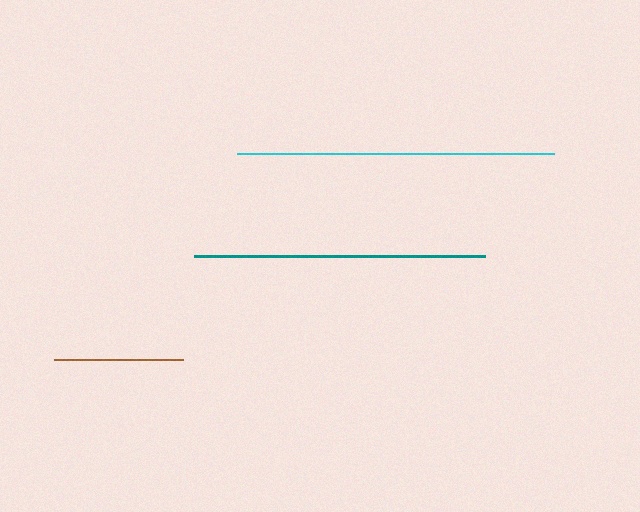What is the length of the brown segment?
The brown segment is approximately 129 pixels long.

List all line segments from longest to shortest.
From longest to shortest: cyan, teal, brown.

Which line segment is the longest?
The cyan line is the longest at approximately 317 pixels.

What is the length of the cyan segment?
The cyan segment is approximately 317 pixels long.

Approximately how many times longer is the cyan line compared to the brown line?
The cyan line is approximately 2.5 times the length of the brown line.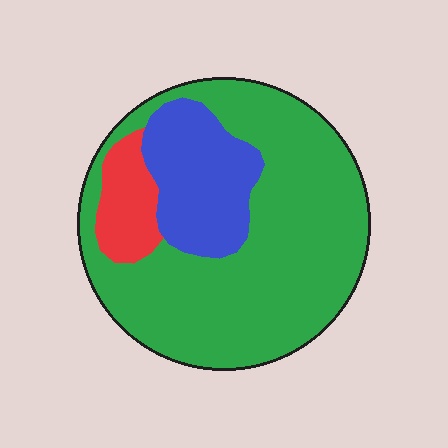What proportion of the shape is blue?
Blue takes up about one fifth (1/5) of the shape.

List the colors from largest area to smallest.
From largest to smallest: green, blue, red.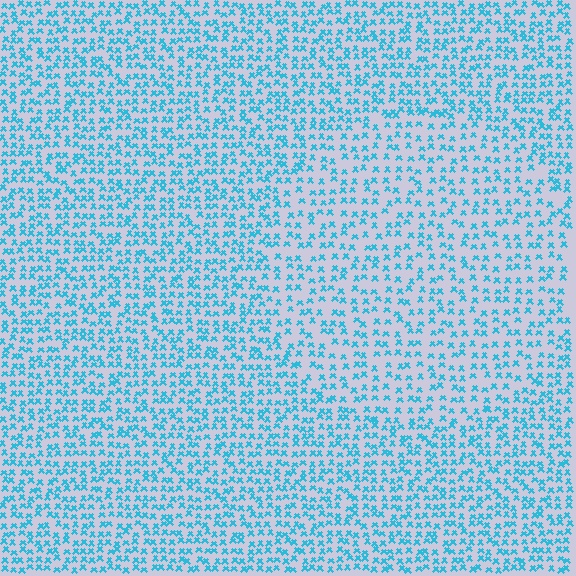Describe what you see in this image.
The image contains small cyan elements arranged at two different densities. A circle-shaped region is visible where the elements are less densely packed than the surrounding area.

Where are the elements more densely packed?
The elements are more densely packed outside the circle boundary.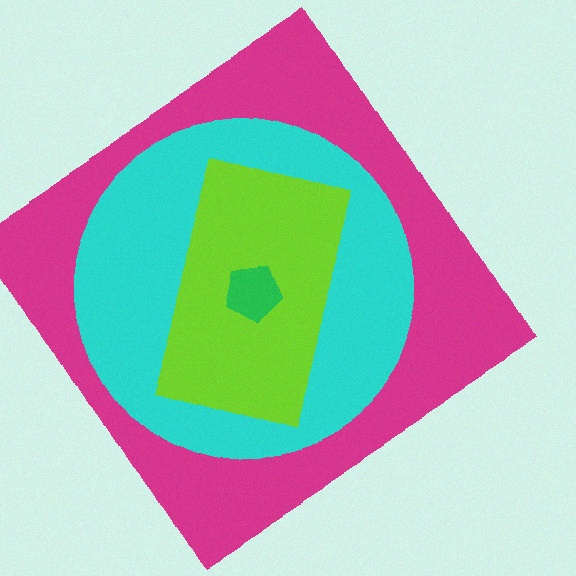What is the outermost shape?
The magenta diamond.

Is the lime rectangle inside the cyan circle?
Yes.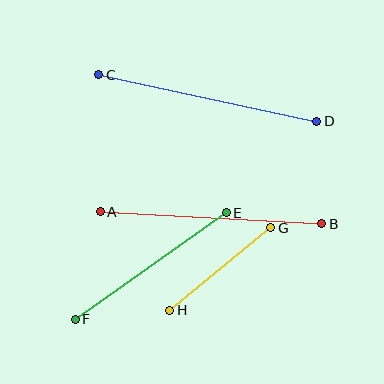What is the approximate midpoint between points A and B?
The midpoint is at approximately (211, 218) pixels.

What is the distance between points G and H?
The distance is approximately 130 pixels.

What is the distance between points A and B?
The distance is approximately 222 pixels.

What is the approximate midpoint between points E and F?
The midpoint is at approximately (151, 266) pixels.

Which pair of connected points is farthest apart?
Points C and D are farthest apart.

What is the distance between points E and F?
The distance is approximately 185 pixels.